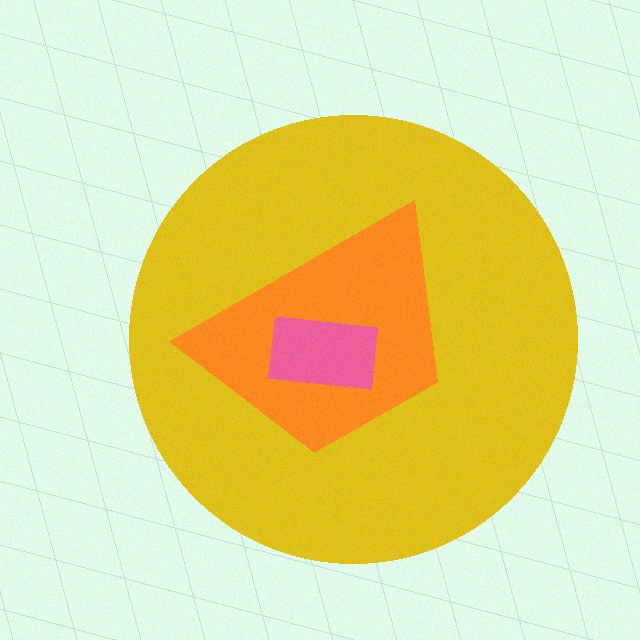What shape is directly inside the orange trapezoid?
The pink rectangle.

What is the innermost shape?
The pink rectangle.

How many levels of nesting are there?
3.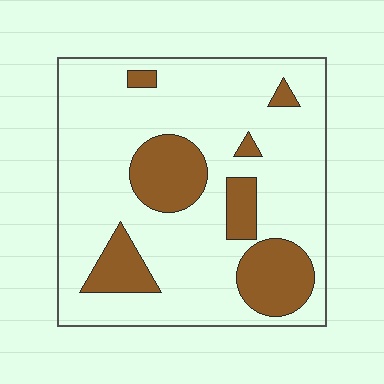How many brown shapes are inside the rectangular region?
7.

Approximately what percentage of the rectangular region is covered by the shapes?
Approximately 20%.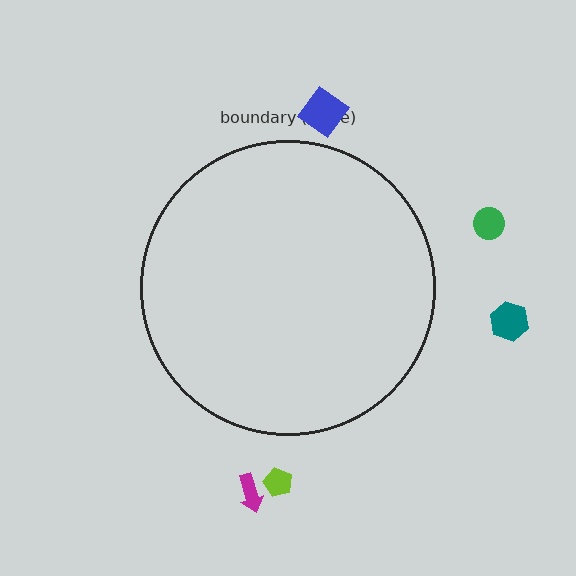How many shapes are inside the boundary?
0 inside, 5 outside.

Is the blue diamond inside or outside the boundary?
Outside.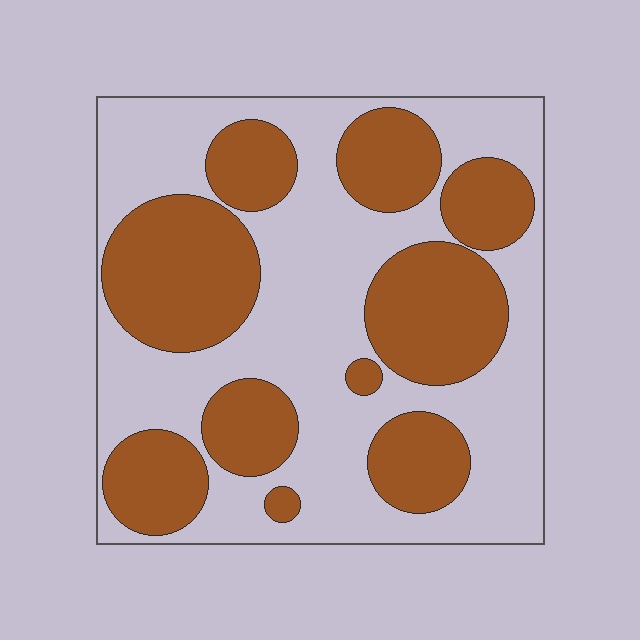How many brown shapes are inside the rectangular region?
10.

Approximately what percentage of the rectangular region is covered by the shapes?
Approximately 45%.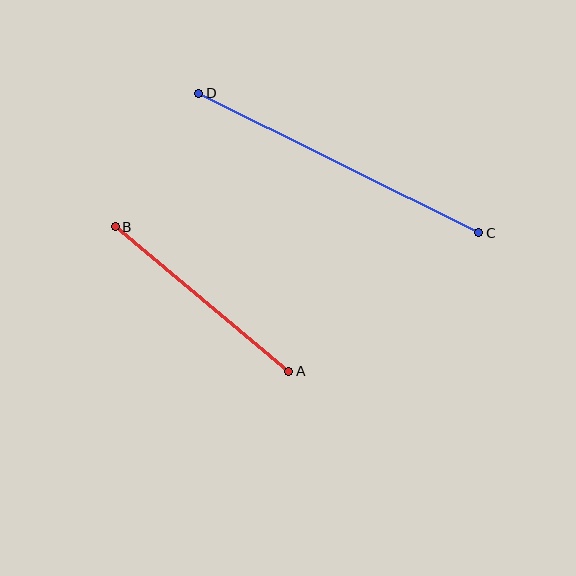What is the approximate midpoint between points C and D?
The midpoint is at approximately (339, 163) pixels.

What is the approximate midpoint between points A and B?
The midpoint is at approximately (202, 299) pixels.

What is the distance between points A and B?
The distance is approximately 226 pixels.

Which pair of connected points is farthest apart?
Points C and D are farthest apart.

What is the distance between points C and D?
The distance is approximately 313 pixels.